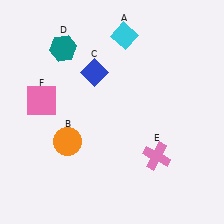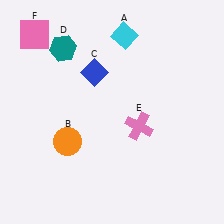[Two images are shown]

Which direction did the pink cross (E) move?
The pink cross (E) moved up.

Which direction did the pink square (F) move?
The pink square (F) moved up.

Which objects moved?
The objects that moved are: the pink cross (E), the pink square (F).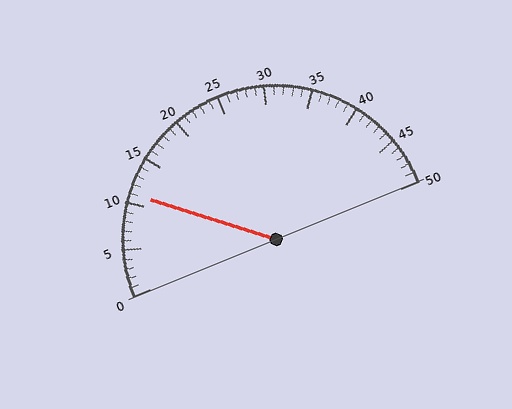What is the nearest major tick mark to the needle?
The nearest major tick mark is 10.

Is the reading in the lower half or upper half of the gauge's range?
The reading is in the lower half of the range (0 to 50).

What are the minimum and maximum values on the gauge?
The gauge ranges from 0 to 50.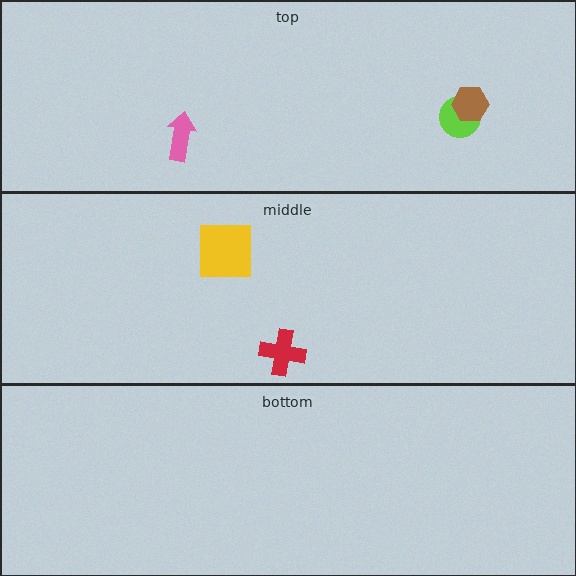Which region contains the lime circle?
The top region.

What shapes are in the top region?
The lime circle, the pink arrow, the brown hexagon.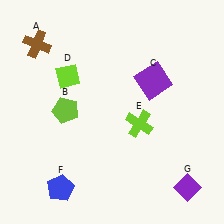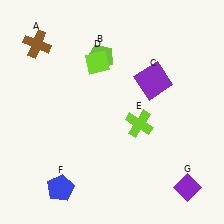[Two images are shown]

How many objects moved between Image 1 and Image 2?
2 objects moved between the two images.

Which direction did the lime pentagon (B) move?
The lime pentagon (B) moved up.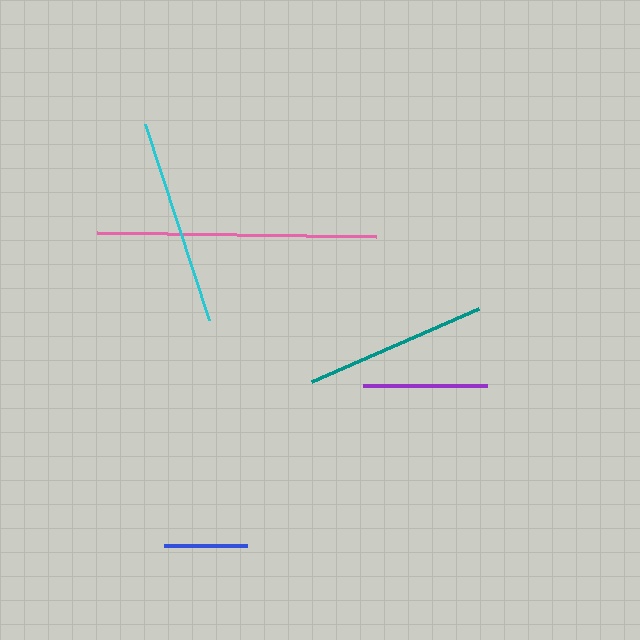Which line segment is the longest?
The pink line is the longest at approximately 280 pixels.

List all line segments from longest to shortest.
From longest to shortest: pink, cyan, teal, purple, blue.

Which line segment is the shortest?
The blue line is the shortest at approximately 83 pixels.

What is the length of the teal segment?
The teal segment is approximately 182 pixels long.